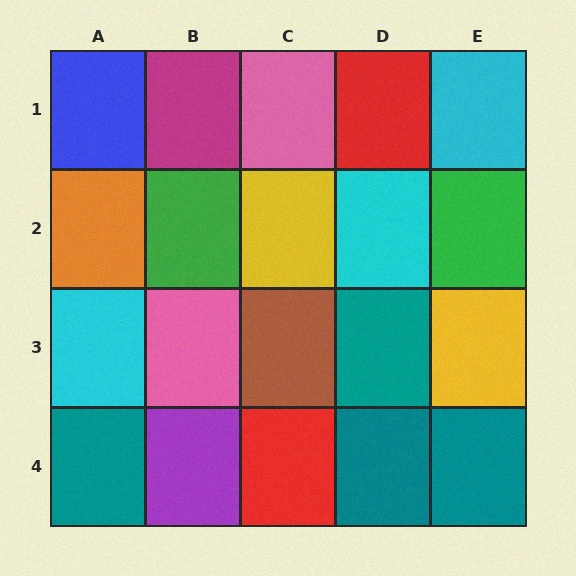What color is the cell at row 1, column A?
Blue.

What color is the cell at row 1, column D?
Red.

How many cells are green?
2 cells are green.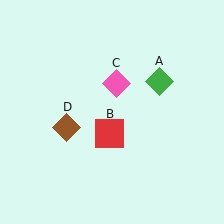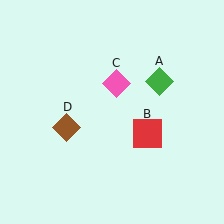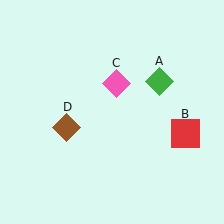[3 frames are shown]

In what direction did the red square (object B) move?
The red square (object B) moved right.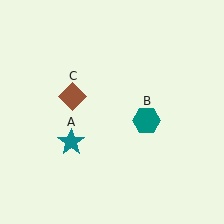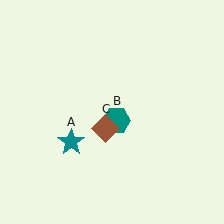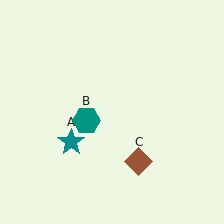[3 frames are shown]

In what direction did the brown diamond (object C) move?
The brown diamond (object C) moved down and to the right.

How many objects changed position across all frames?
2 objects changed position: teal hexagon (object B), brown diamond (object C).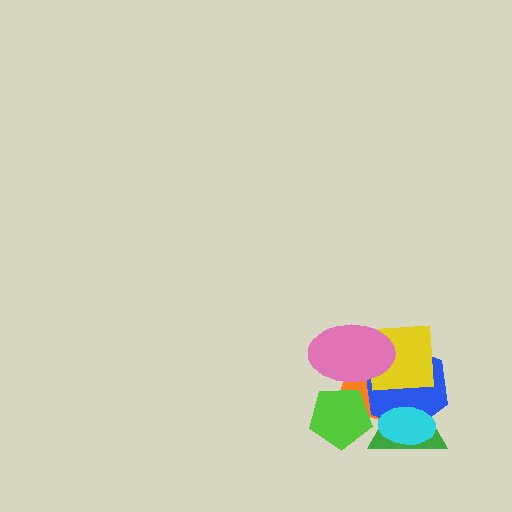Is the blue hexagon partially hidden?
Yes, it is partially covered by another shape.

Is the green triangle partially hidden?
Yes, it is partially covered by another shape.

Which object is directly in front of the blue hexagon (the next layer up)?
The yellow square is directly in front of the blue hexagon.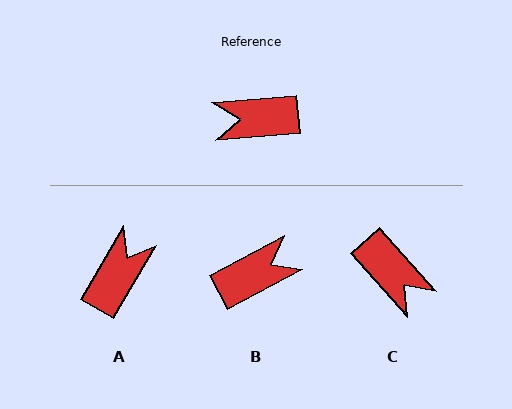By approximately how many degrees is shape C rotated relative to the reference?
Approximately 127 degrees counter-clockwise.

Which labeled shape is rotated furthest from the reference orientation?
B, about 157 degrees away.